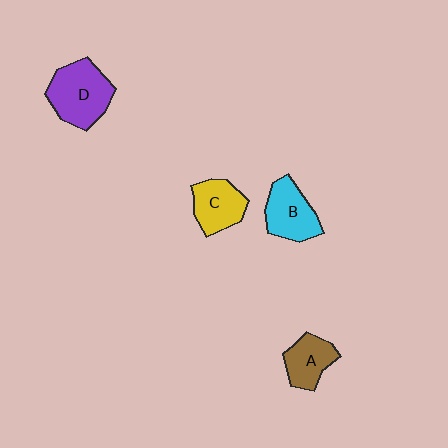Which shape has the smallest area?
Shape A (brown).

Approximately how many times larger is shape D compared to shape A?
Approximately 1.6 times.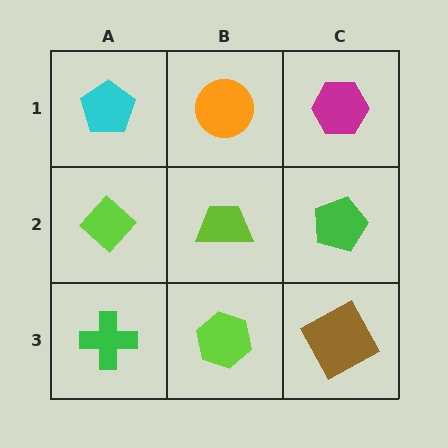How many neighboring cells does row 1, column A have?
2.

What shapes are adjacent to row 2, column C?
A magenta hexagon (row 1, column C), a brown square (row 3, column C), a lime trapezoid (row 2, column B).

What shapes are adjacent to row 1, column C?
A green pentagon (row 2, column C), an orange circle (row 1, column B).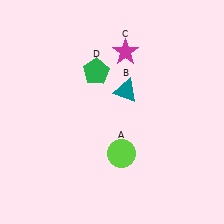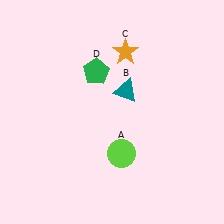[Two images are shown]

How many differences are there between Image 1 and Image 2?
There is 1 difference between the two images.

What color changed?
The star (C) changed from magenta in Image 1 to orange in Image 2.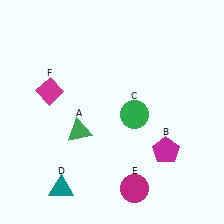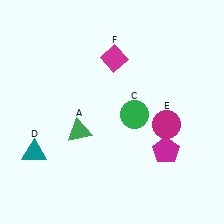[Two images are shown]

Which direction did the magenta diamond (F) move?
The magenta diamond (F) moved right.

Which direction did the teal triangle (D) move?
The teal triangle (D) moved up.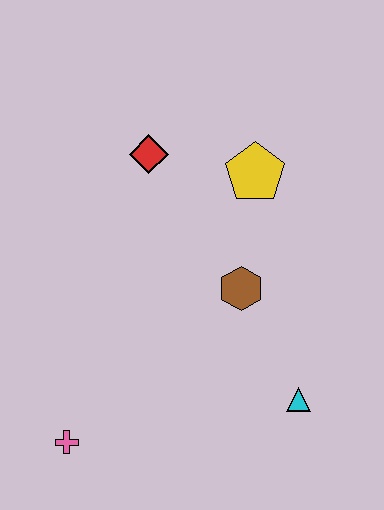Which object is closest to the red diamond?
The yellow pentagon is closest to the red diamond.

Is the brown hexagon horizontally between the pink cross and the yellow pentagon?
Yes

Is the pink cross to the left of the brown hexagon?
Yes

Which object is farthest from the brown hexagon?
The pink cross is farthest from the brown hexagon.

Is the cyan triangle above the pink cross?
Yes